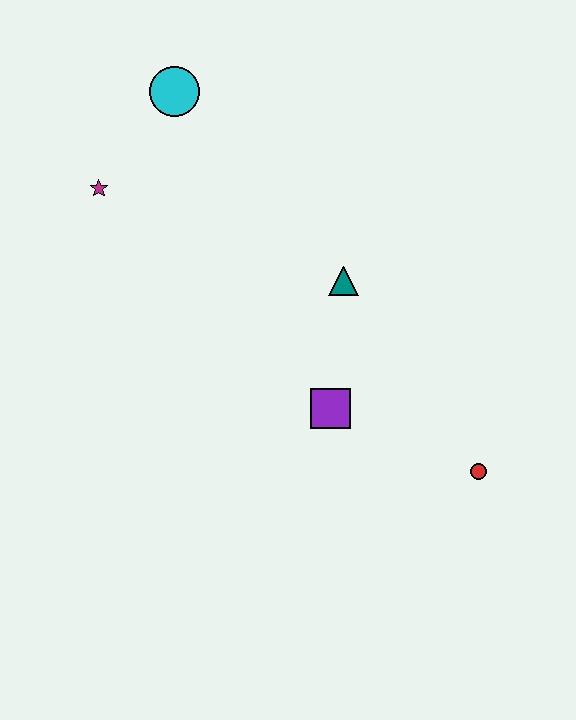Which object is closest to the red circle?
The purple square is closest to the red circle.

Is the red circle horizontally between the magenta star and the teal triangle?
No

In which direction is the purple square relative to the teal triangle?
The purple square is below the teal triangle.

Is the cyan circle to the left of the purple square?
Yes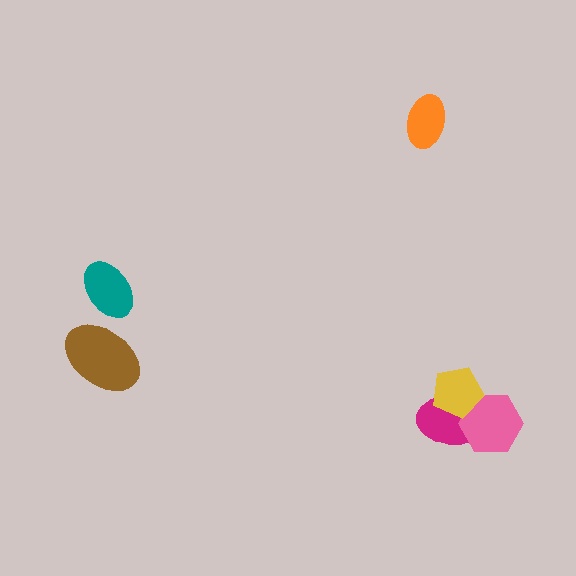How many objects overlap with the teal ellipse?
0 objects overlap with the teal ellipse.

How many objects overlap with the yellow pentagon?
2 objects overlap with the yellow pentagon.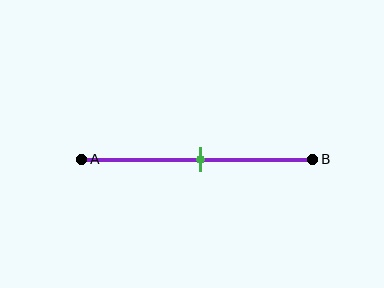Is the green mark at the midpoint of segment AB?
Yes, the mark is approximately at the midpoint.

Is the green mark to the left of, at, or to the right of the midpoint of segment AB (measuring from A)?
The green mark is approximately at the midpoint of segment AB.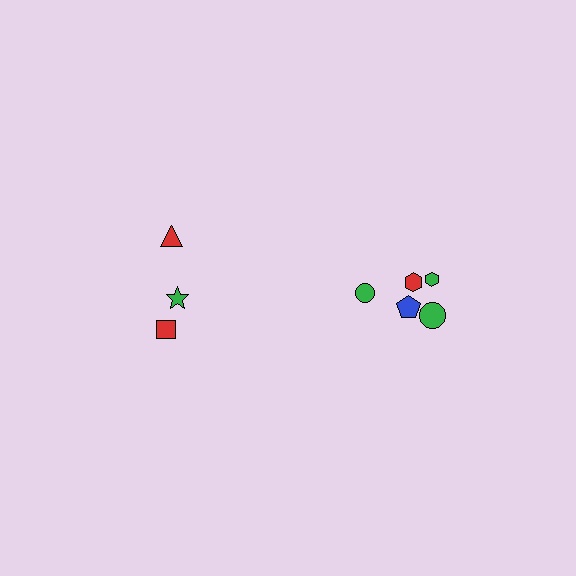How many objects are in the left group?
There are 3 objects.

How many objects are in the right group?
There are 5 objects.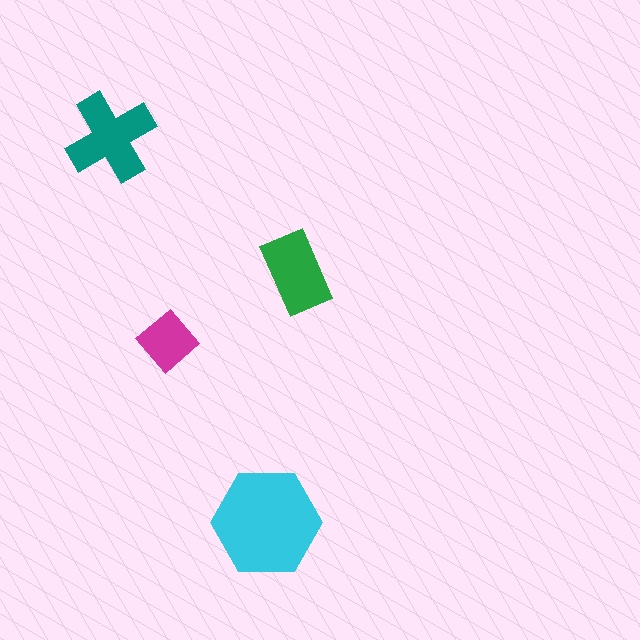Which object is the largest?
The cyan hexagon.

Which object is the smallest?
The magenta diamond.